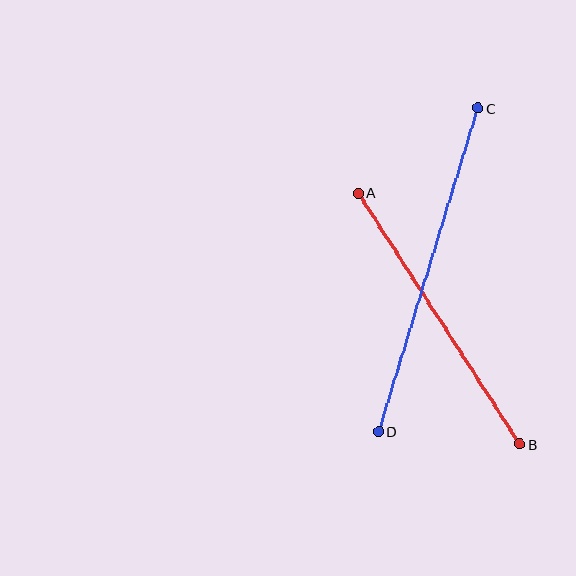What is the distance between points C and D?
The distance is approximately 338 pixels.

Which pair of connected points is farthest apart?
Points C and D are farthest apart.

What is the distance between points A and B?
The distance is approximately 299 pixels.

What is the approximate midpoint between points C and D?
The midpoint is at approximately (428, 270) pixels.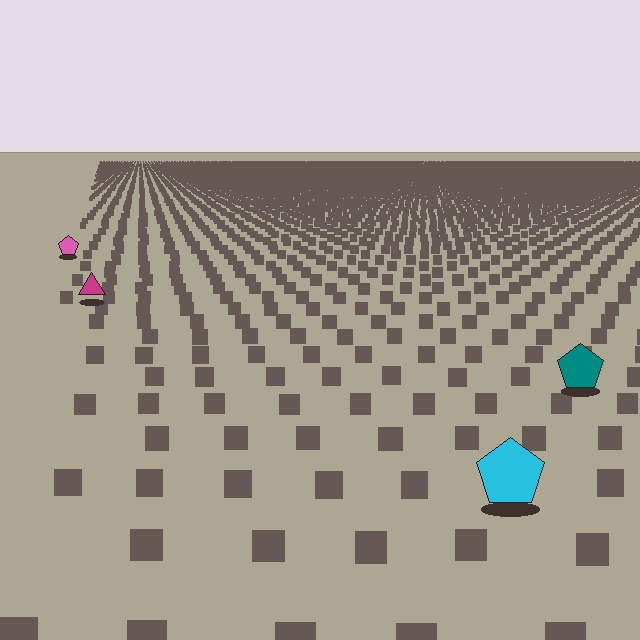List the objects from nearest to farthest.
From nearest to farthest: the cyan pentagon, the teal pentagon, the magenta triangle, the pink pentagon.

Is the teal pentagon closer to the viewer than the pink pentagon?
Yes. The teal pentagon is closer — you can tell from the texture gradient: the ground texture is coarser near it.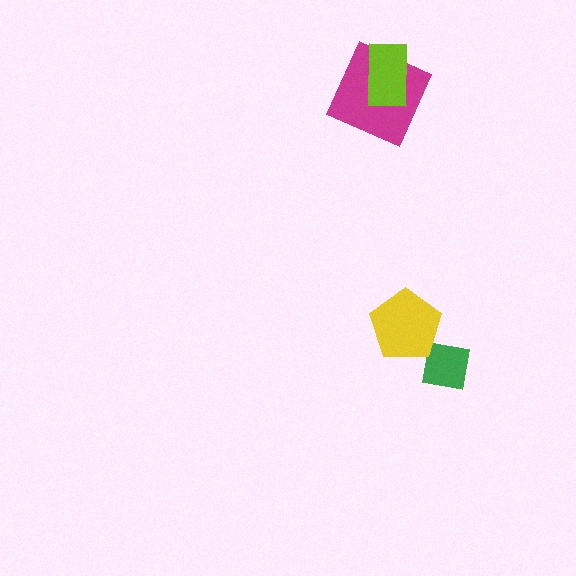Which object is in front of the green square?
The yellow pentagon is in front of the green square.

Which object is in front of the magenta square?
The lime rectangle is in front of the magenta square.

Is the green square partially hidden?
Yes, it is partially covered by another shape.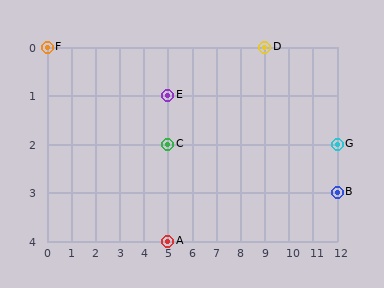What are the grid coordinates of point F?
Point F is at grid coordinates (0, 0).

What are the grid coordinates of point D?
Point D is at grid coordinates (9, 0).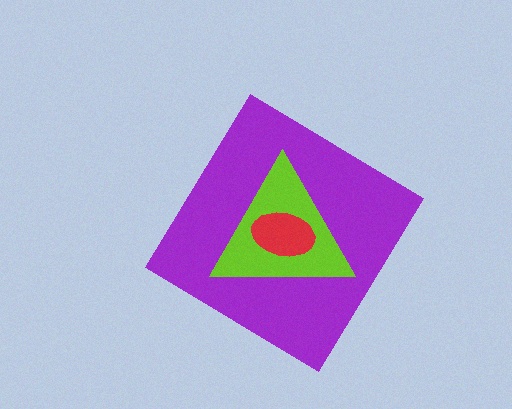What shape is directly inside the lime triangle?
The red ellipse.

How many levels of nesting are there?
3.